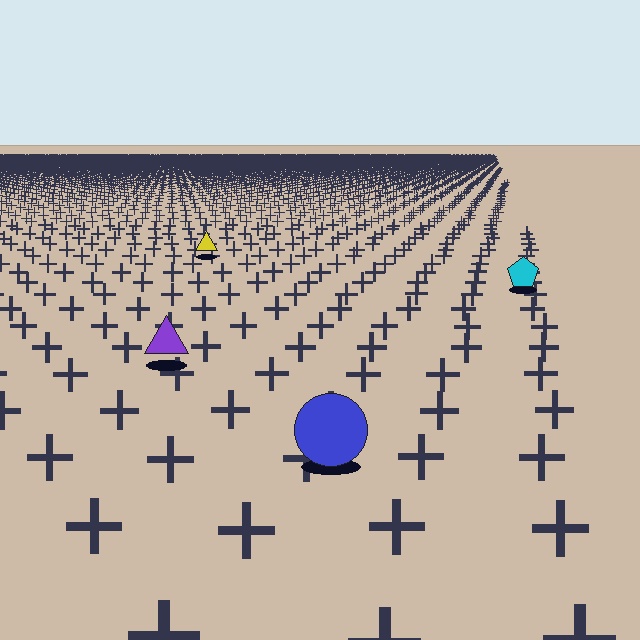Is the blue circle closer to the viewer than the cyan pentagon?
Yes. The blue circle is closer — you can tell from the texture gradient: the ground texture is coarser near it.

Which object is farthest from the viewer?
The yellow triangle is farthest from the viewer. It appears smaller and the ground texture around it is denser.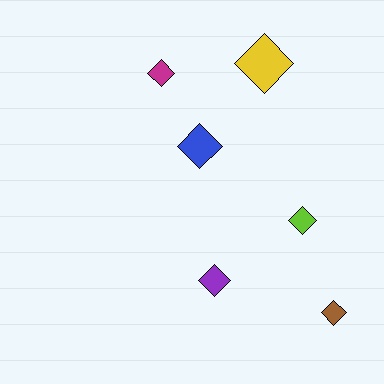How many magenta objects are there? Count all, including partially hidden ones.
There is 1 magenta object.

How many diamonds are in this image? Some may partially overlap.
There are 6 diamonds.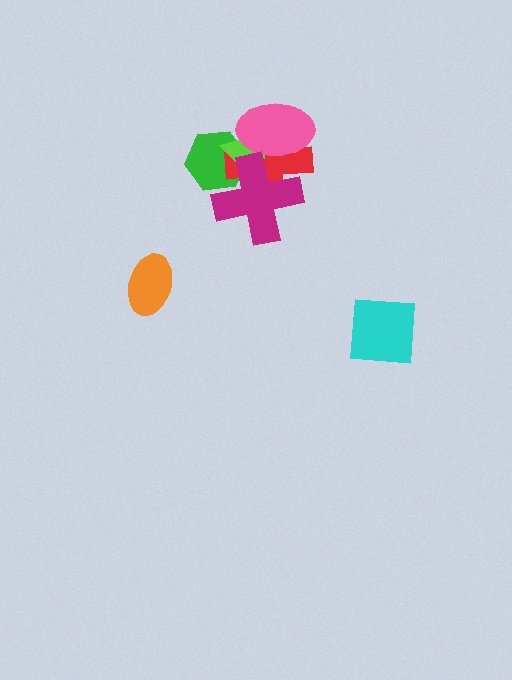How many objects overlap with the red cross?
4 objects overlap with the red cross.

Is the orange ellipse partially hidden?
No, no other shape covers it.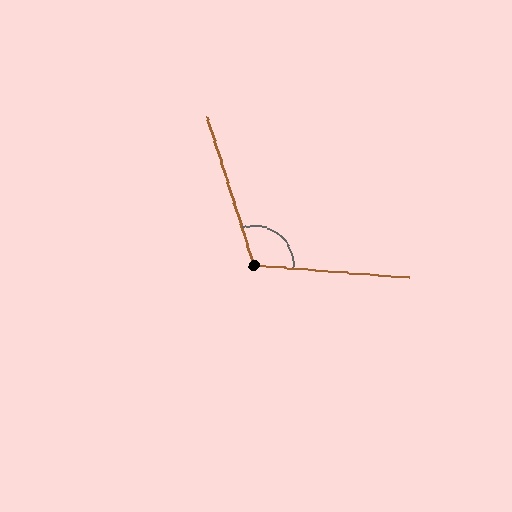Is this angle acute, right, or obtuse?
It is obtuse.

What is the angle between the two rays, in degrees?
Approximately 113 degrees.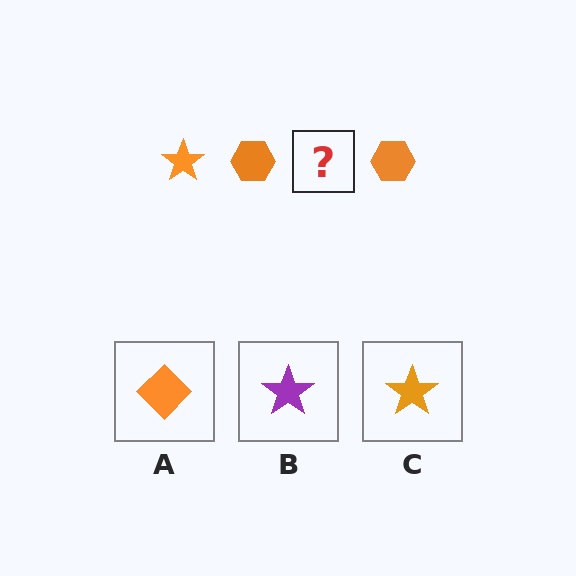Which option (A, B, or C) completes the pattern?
C.